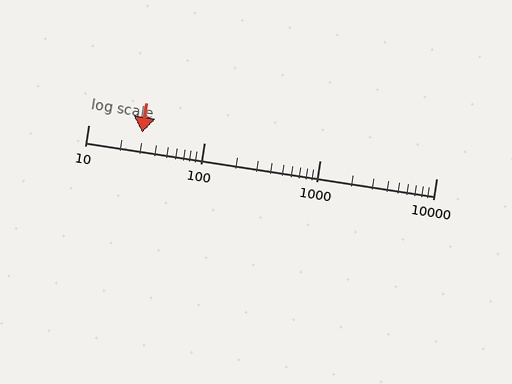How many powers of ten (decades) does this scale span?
The scale spans 3 decades, from 10 to 10000.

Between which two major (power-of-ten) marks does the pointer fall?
The pointer is between 10 and 100.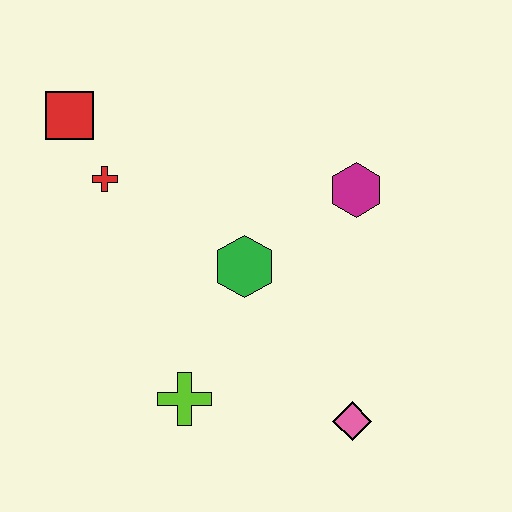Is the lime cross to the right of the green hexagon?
No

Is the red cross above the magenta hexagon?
Yes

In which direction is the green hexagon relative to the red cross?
The green hexagon is to the right of the red cross.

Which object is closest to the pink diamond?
The lime cross is closest to the pink diamond.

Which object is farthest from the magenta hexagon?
The red square is farthest from the magenta hexagon.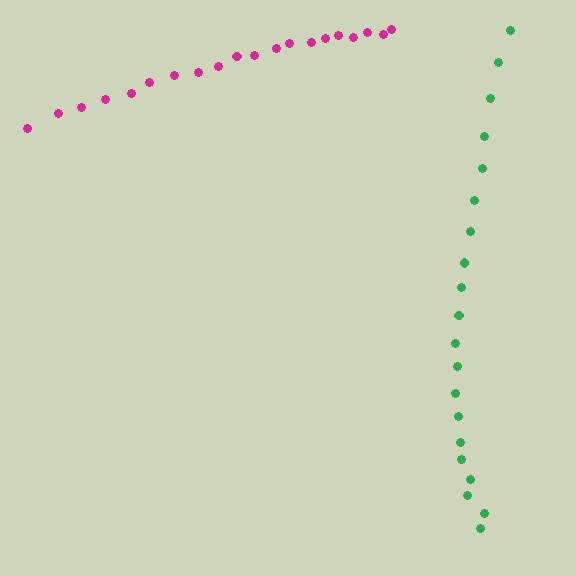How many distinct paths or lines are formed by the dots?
There are 2 distinct paths.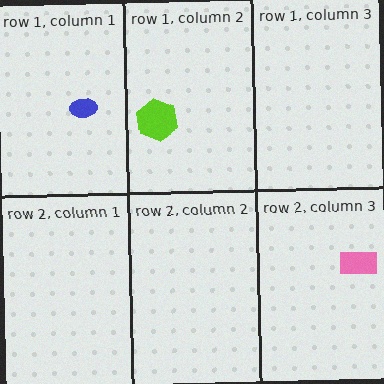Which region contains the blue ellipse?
The row 1, column 1 region.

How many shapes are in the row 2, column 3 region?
1.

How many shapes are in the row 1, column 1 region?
1.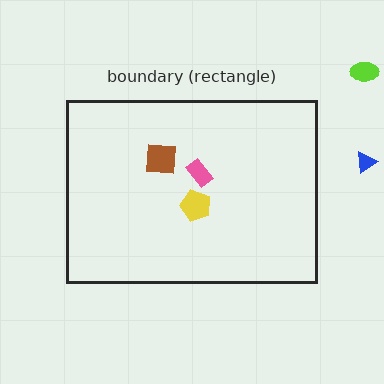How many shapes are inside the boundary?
3 inside, 2 outside.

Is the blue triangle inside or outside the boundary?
Outside.